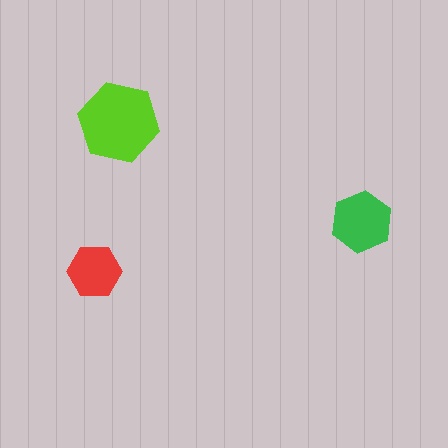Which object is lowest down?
The red hexagon is bottommost.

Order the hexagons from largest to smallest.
the lime one, the green one, the red one.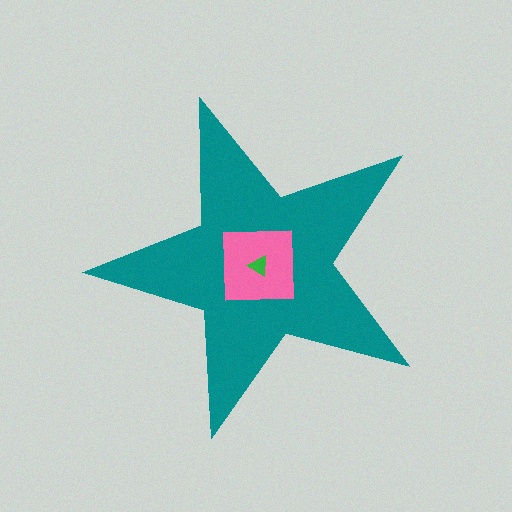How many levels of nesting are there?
3.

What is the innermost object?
The green triangle.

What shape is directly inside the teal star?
The pink square.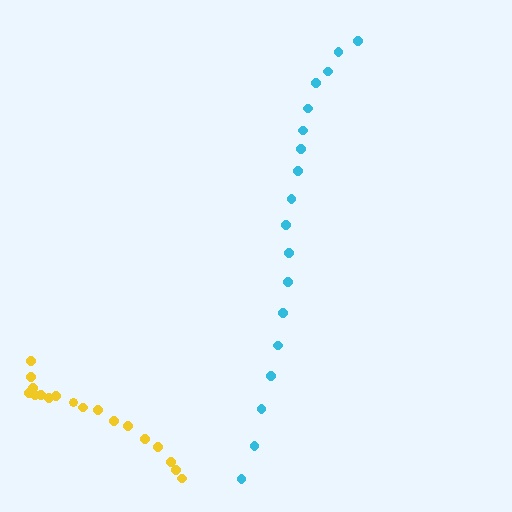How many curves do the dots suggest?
There are 2 distinct paths.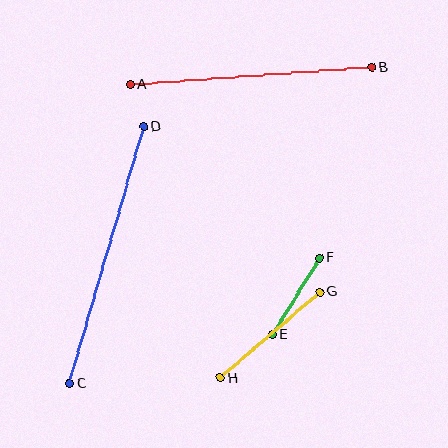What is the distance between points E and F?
The distance is approximately 90 pixels.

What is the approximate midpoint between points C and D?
The midpoint is at approximately (106, 255) pixels.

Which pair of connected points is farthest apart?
Points C and D are farthest apart.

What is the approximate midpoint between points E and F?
The midpoint is at approximately (296, 296) pixels.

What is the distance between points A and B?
The distance is approximately 242 pixels.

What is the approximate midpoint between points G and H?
The midpoint is at approximately (270, 335) pixels.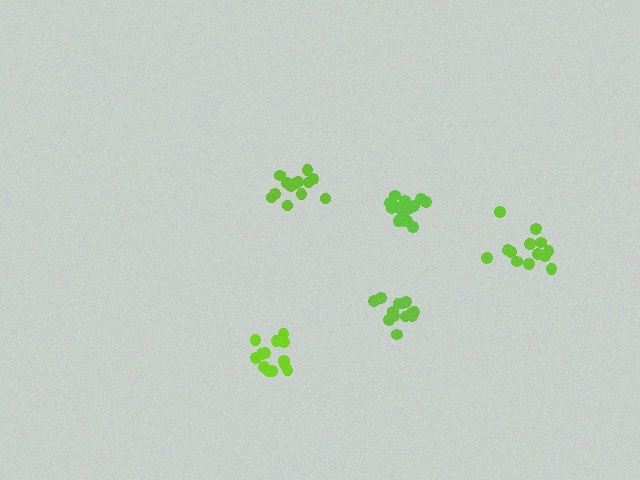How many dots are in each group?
Group 1: 13 dots, Group 2: 13 dots, Group 3: 13 dots, Group 4: 16 dots, Group 5: 14 dots (69 total).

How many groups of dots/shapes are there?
There are 5 groups.